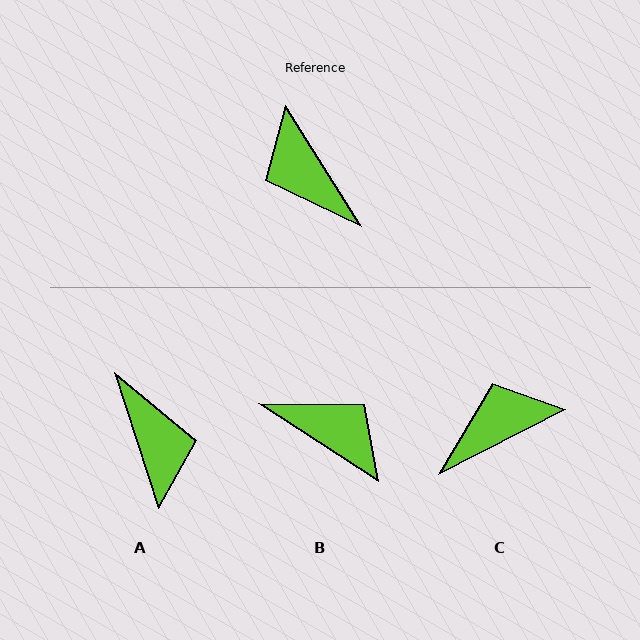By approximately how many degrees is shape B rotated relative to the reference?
Approximately 155 degrees clockwise.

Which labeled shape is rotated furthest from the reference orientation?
A, about 166 degrees away.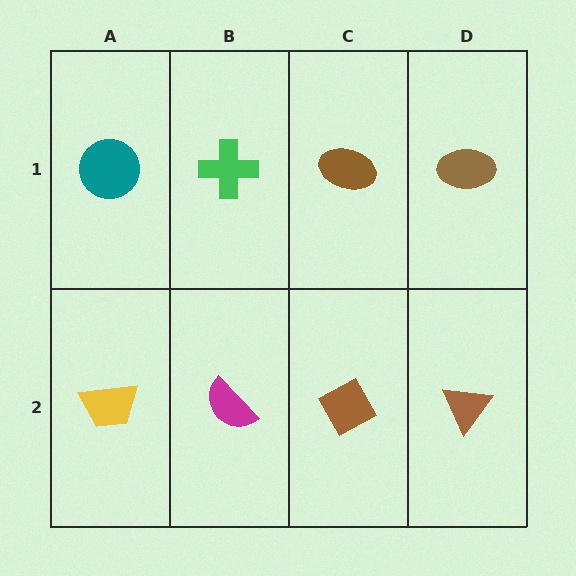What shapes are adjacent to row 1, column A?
A yellow trapezoid (row 2, column A), a green cross (row 1, column B).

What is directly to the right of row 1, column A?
A green cross.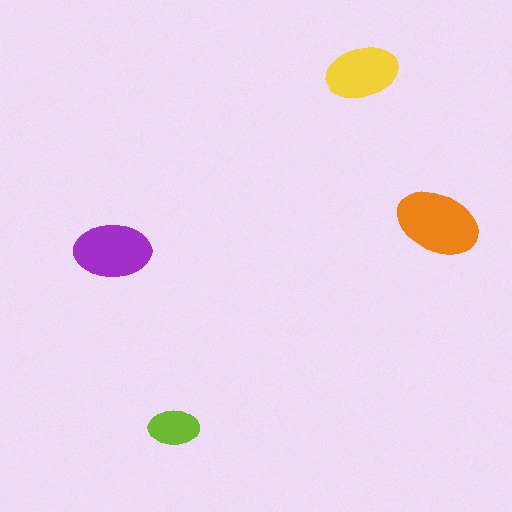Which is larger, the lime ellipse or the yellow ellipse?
The yellow one.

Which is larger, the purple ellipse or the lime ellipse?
The purple one.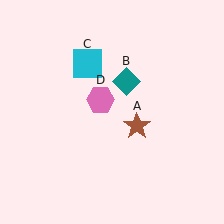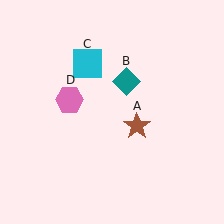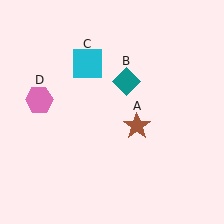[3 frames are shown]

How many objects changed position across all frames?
1 object changed position: pink hexagon (object D).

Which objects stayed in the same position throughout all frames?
Brown star (object A) and teal diamond (object B) and cyan square (object C) remained stationary.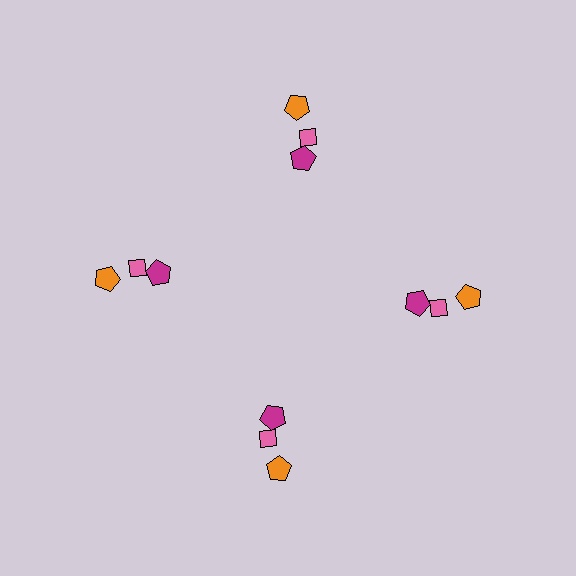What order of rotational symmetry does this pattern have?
This pattern has 4-fold rotational symmetry.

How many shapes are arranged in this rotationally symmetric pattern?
There are 12 shapes, arranged in 4 groups of 3.